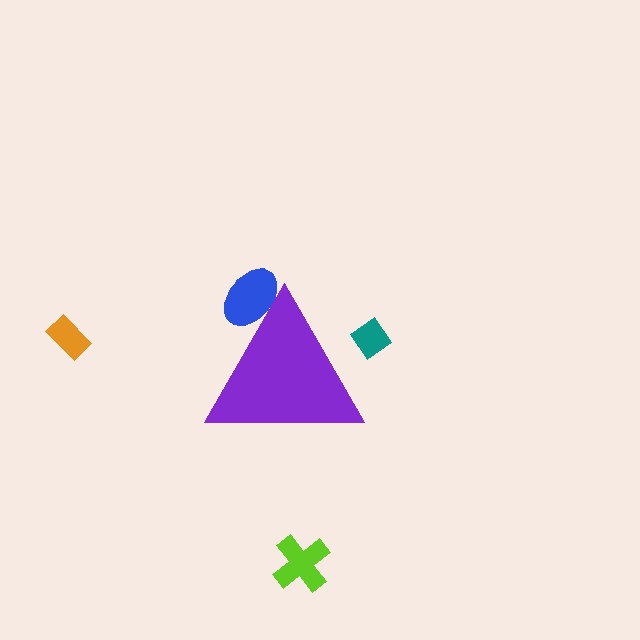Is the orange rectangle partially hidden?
No, the orange rectangle is fully visible.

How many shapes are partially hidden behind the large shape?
2 shapes are partially hidden.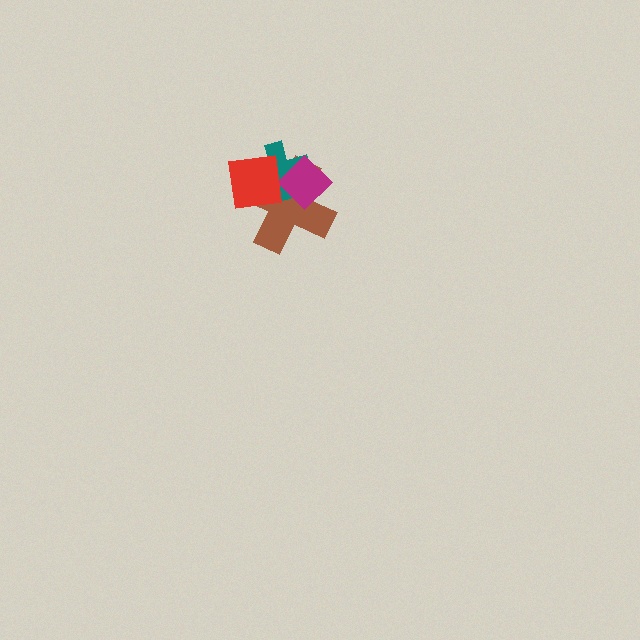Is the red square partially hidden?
No, no other shape covers it.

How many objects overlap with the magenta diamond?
3 objects overlap with the magenta diamond.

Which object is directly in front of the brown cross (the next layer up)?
The teal cross is directly in front of the brown cross.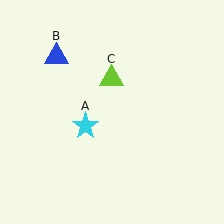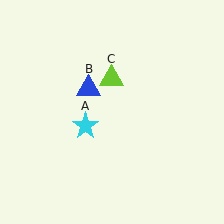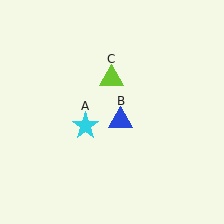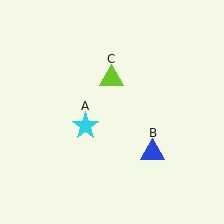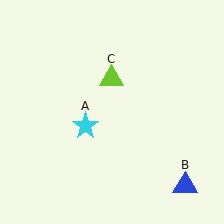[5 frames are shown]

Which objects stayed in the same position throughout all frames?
Cyan star (object A) and lime triangle (object C) remained stationary.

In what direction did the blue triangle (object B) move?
The blue triangle (object B) moved down and to the right.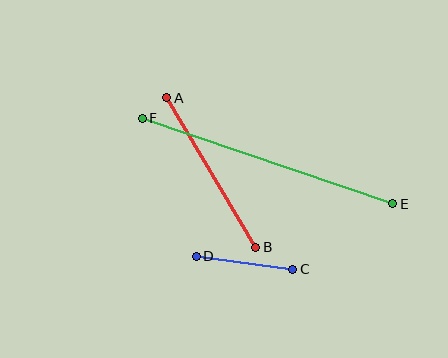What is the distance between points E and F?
The distance is approximately 265 pixels.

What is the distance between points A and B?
The distance is approximately 174 pixels.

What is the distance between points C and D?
The distance is approximately 97 pixels.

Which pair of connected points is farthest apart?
Points E and F are farthest apart.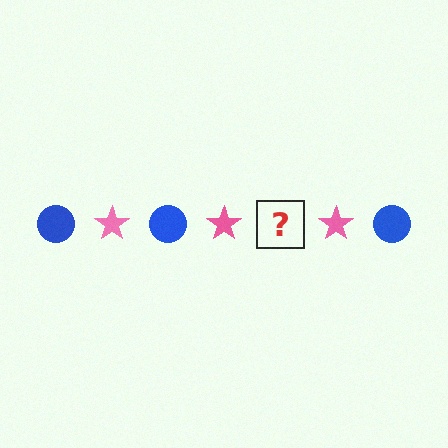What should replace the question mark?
The question mark should be replaced with a blue circle.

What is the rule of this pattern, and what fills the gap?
The rule is that the pattern alternates between blue circle and pink star. The gap should be filled with a blue circle.